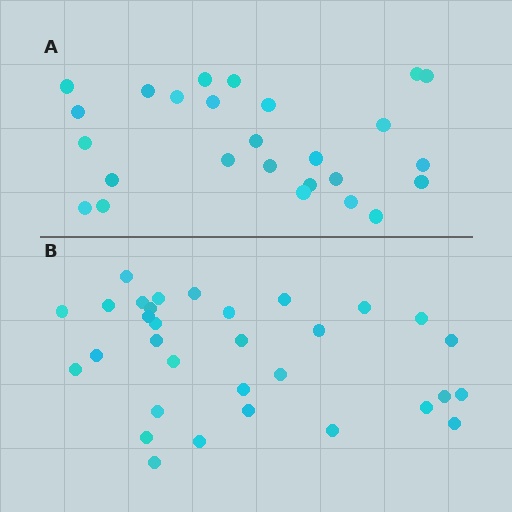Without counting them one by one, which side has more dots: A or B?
Region B (the bottom region) has more dots.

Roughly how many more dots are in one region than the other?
Region B has about 6 more dots than region A.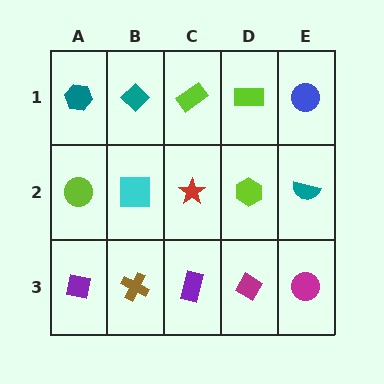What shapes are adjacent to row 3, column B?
A cyan square (row 2, column B), a purple square (row 3, column A), a purple rectangle (row 3, column C).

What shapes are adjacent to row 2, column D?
A lime rectangle (row 1, column D), a magenta diamond (row 3, column D), a red star (row 2, column C), a teal semicircle (row 2, column E).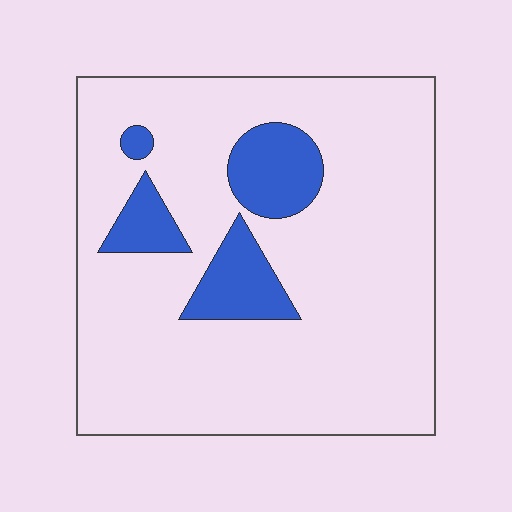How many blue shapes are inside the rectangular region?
4.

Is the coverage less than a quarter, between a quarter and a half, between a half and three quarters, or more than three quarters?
Less than a quarter.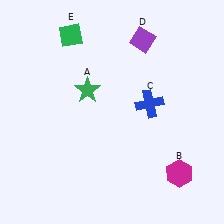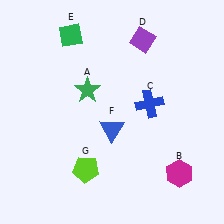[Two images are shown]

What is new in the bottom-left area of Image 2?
A blue triangle (F) was added in the bottom-left area of Image 2.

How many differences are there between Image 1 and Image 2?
There are 2 differences between the two images.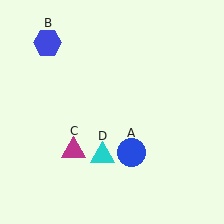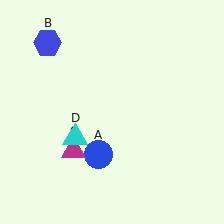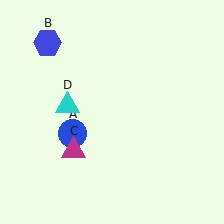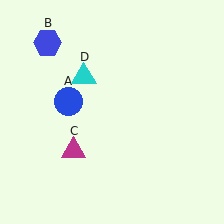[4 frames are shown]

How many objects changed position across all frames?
2 objects changed position: blue circle (object A), cyan triangle (object D).